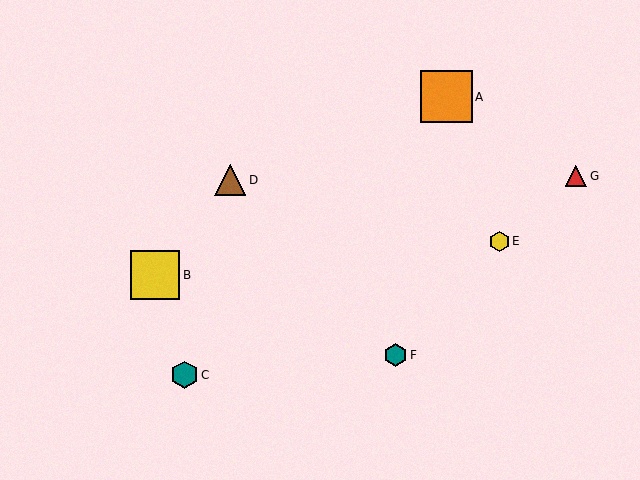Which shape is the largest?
The orange square (labeled A) is the largest.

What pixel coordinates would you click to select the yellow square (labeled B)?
Click at (155, 275) to select the yellow square B.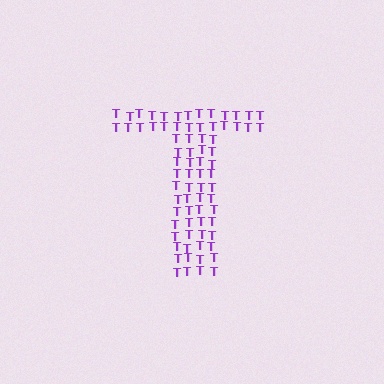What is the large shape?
The large shape is the letter T.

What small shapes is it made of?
It is made of small letter T's.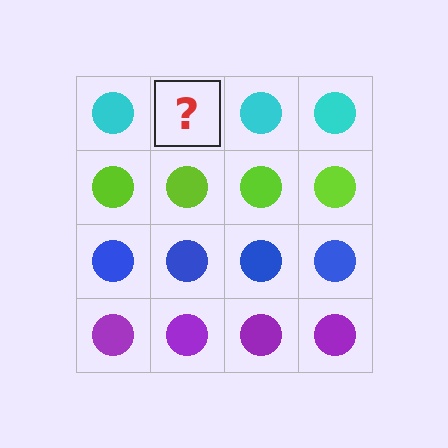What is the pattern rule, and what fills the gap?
The rule is that each row has a consistent color. The gap should be filled with a cyan circle.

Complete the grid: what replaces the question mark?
The question mark should be replaced with a cyan circle.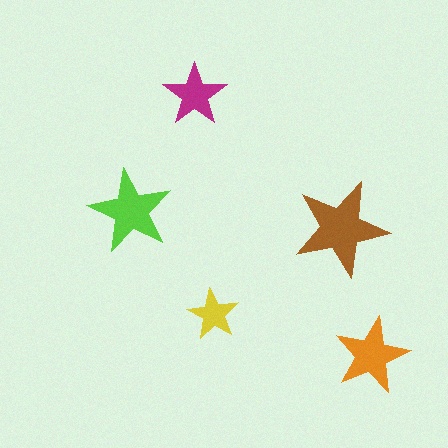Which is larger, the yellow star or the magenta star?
The magenta one.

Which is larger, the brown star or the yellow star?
The brown one.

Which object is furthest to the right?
The orange star is rightmost.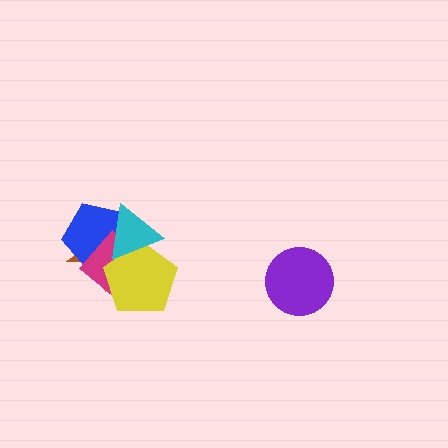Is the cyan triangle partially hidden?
No, no other shape covers it.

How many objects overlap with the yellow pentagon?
4 objects overlap with the yellow pentagon.